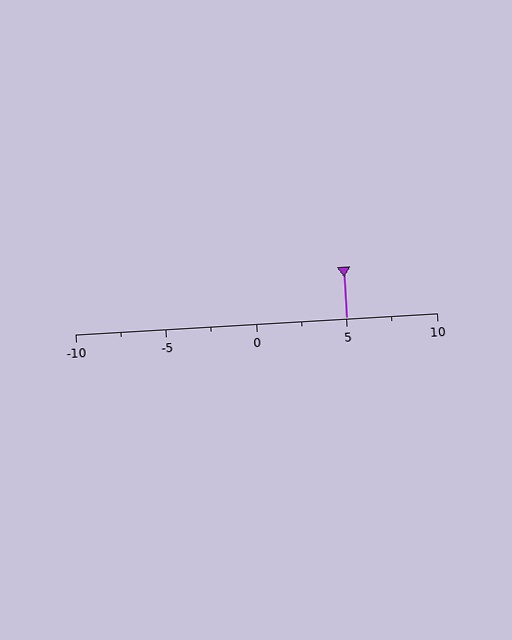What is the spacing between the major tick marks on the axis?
The major ticks are spaced 5 apart.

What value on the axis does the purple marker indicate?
The marker indicates approximately 5.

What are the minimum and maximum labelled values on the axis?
The axis runs from -10 to 10.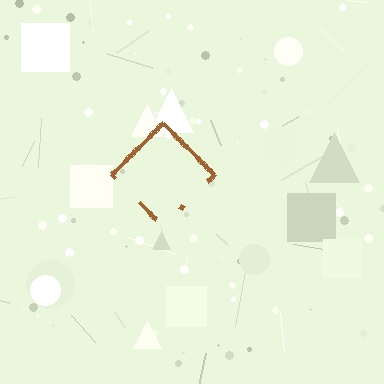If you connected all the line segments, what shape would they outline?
They would outline a diamond.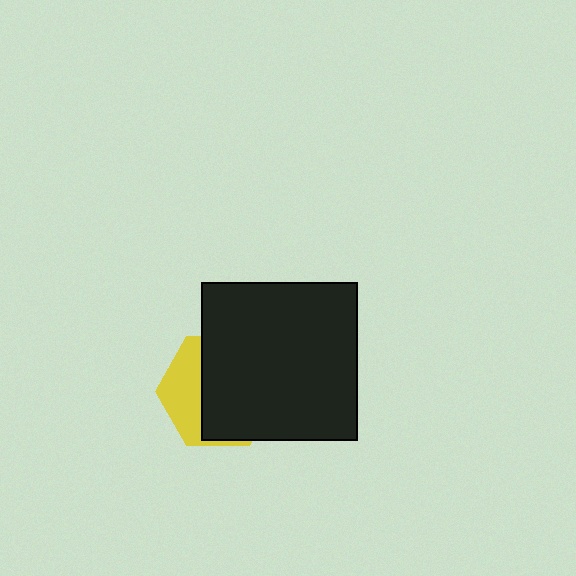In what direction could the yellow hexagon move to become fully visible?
The yellow hexagon could move left. That would shift it out from behind the black rectangle entirely.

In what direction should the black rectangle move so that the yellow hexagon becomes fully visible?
The black rectangle should move right. That is the shortest direction to clear the overlap and leave the yellow hexagon fully visible.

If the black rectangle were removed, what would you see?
You would see the complete yellow hexagon.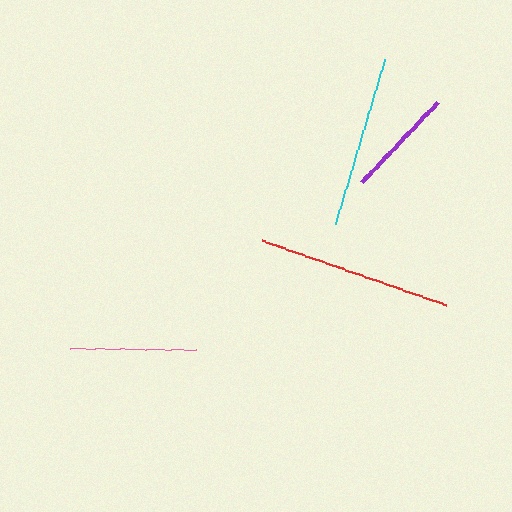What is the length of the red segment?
The red segment is approximately 195 pixels long.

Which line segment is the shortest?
The purple line is the shortest at approximately 111 pixels.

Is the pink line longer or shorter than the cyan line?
The cyan line is longer than the pink line.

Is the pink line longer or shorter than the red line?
The red line is longer than the pink line.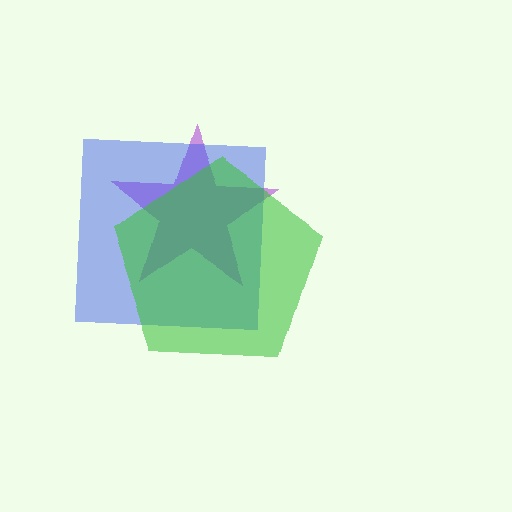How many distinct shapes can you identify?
There are 3 distinct shapes: a purple star, a blue square, a green pentagon.